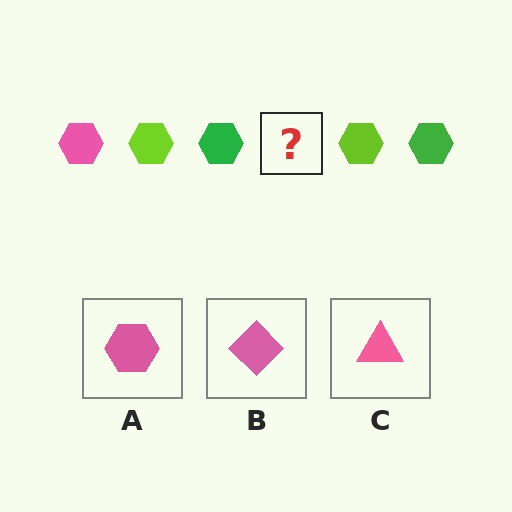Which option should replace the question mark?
Option A.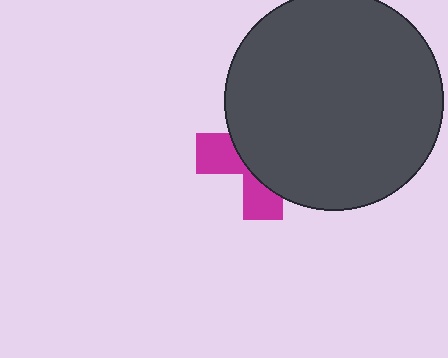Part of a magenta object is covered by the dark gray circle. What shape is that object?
It is a cross.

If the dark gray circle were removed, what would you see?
You would see the complete magenta cross.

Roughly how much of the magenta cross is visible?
A small part of it is visible (roughly 34%).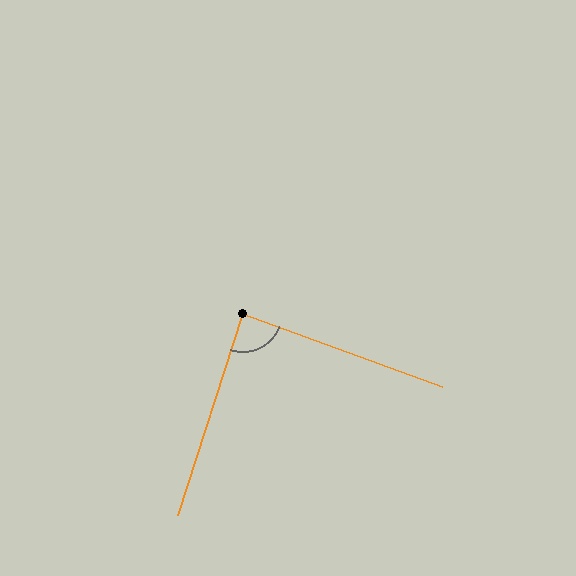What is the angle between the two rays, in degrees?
Approximately 88 degrees.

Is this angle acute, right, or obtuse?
It is approximately a right angle.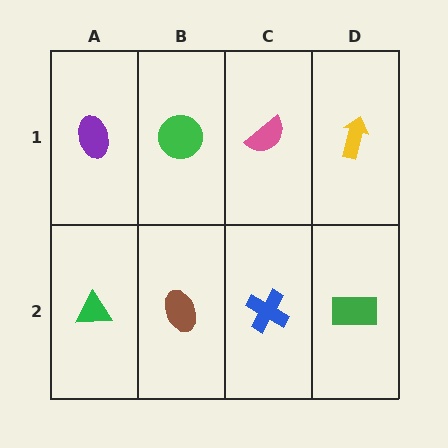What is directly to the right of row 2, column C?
A green rectangle.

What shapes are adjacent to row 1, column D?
A green rectangle (row 2, column D), a pink semicircle (row 1, column C).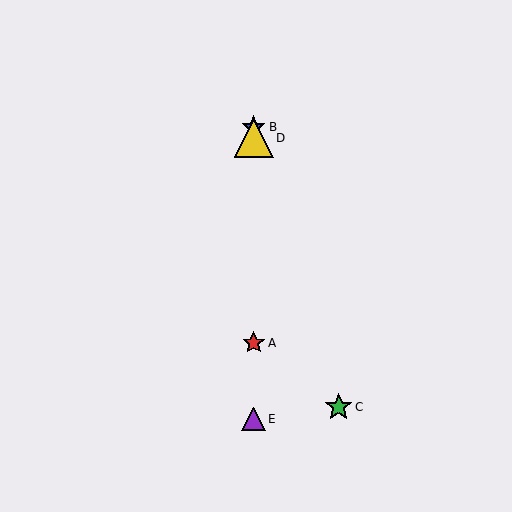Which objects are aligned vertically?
Objects A, B, D, E are aligned vertically.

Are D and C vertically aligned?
No, D is at x≈254 and C is at x≈339.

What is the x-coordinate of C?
Object C is at x≈339.